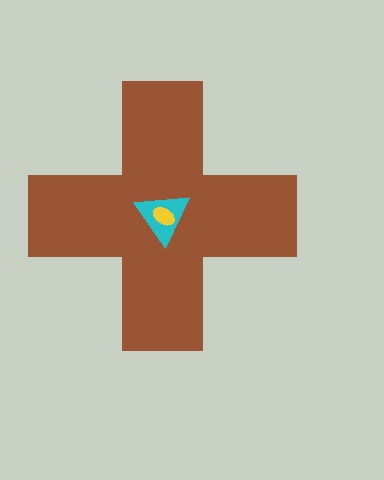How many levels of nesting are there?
3.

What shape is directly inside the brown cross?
The cyan triangle.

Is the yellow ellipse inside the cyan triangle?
Yes.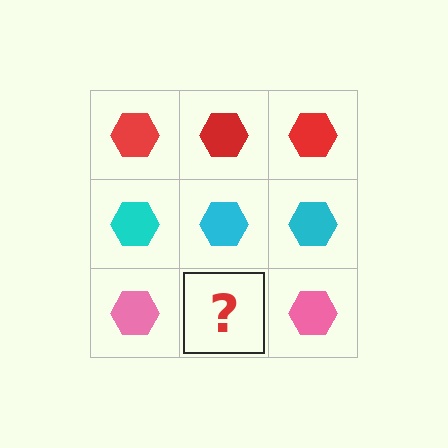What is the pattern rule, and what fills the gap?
The rule is that each row has a consistent color. The gap should be filled with a pink hexagon.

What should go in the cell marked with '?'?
The missing cell should contain a pink hexagon.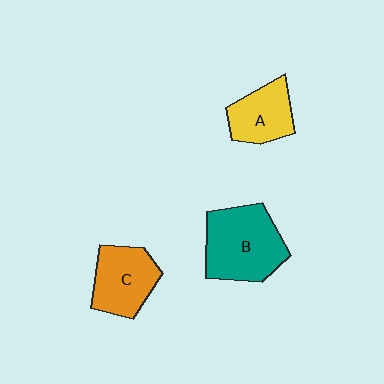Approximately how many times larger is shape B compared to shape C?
Approximately 1.3 times.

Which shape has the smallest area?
Shape A (yellow).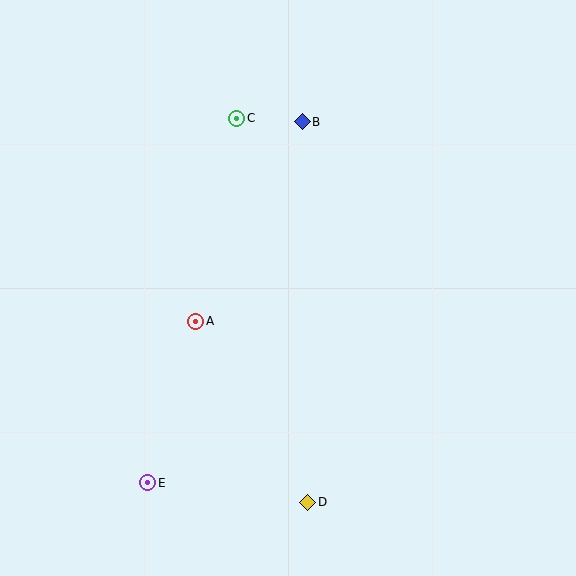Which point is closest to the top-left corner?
Point C is closest to the top-left corner.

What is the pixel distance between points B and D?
The distance between B and D is 381 pixels.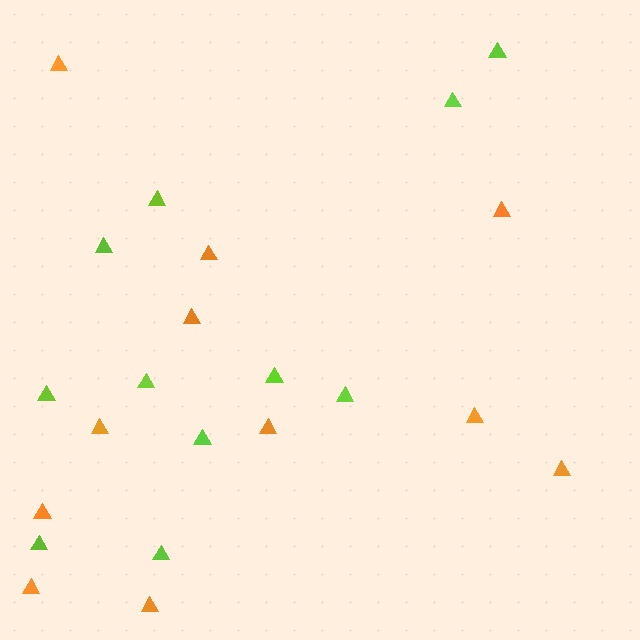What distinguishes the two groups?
There are 2 groups: one group of orange triangles (11) and one group of lime triangles (11).